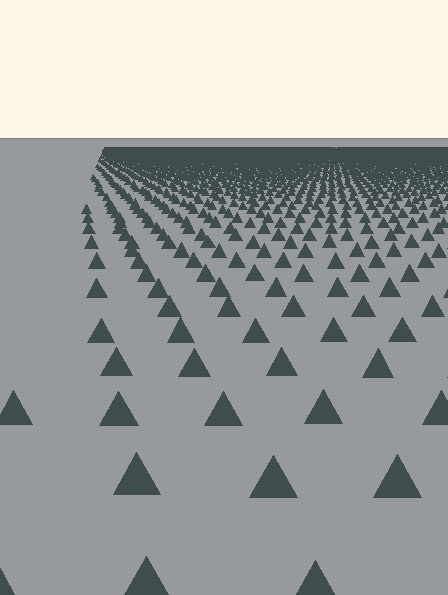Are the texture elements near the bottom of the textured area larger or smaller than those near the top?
Larger. Near the bottom, elements are closer to the viewer and appear at a bigger on-screen size.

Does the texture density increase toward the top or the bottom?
Density increases toward the top.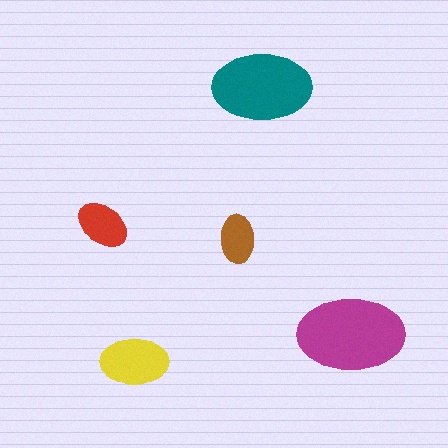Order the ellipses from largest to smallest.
the magenta one, the teal one, the yellow one, the red one, the brown one.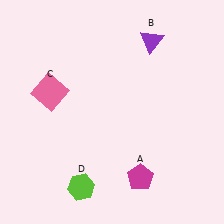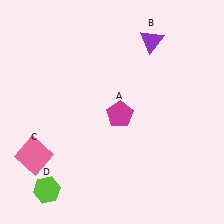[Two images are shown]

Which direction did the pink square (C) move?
The pink square (C) moved down.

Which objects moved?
The objects that moved are: the magenta pentagon (A), the pink square (C), the lime hexagon (D).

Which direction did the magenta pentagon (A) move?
The magenta pentagon (A) moved up.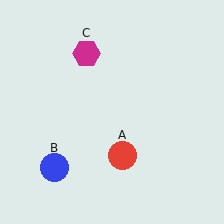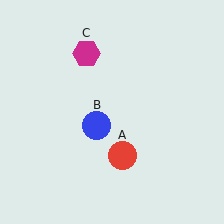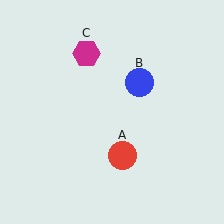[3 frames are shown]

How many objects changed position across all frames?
1 object changed position: blue circle (object B).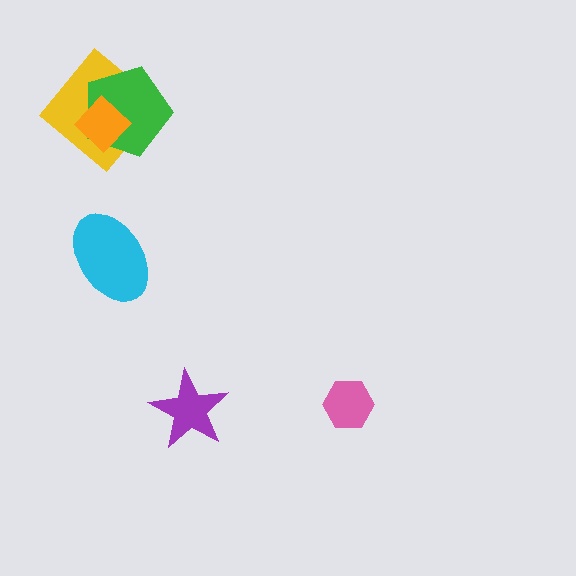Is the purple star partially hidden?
No, no other shape covers it.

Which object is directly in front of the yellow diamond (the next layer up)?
The green pentagon is directly in front of the yellow diamond.